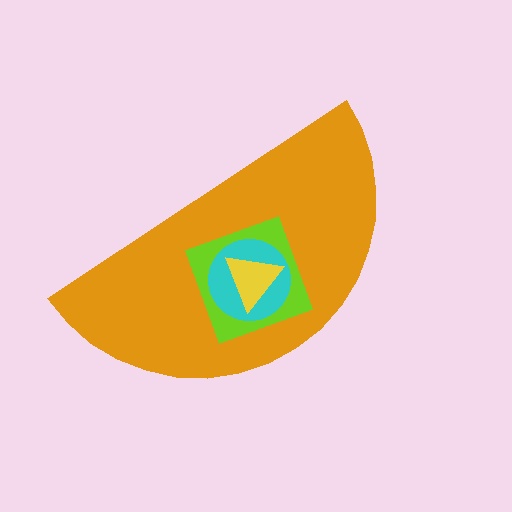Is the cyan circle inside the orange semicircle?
Yes.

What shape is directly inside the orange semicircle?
The lime square.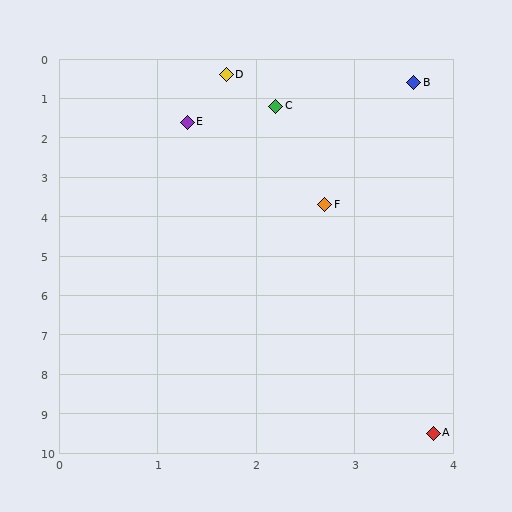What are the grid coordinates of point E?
Point E is at approximately (1.3, 1.6).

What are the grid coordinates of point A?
Point A is at approximately (3.8, 9.5).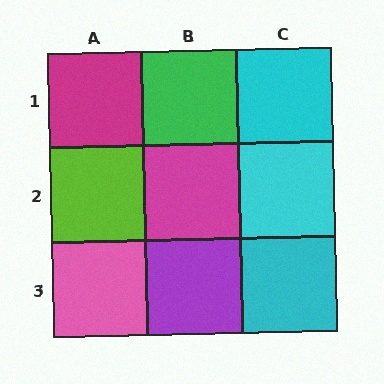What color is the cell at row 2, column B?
Magenta.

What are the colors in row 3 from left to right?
Pink, purple, cyan.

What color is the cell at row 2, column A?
Lime.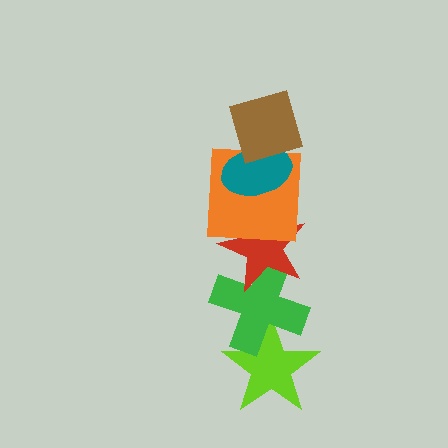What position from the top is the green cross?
The green cross is 5th from the top.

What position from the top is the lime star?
The lime star is 6th from the top.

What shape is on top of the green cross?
The red star is on top of the green cross.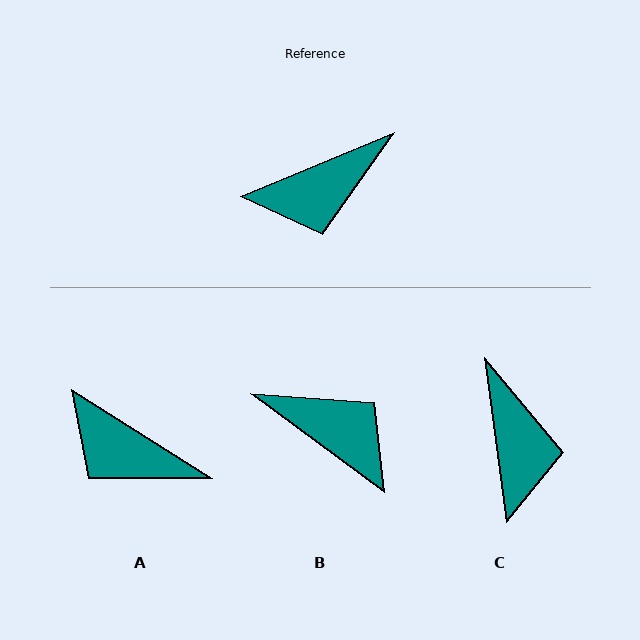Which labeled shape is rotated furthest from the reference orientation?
B, about 121 degrees away.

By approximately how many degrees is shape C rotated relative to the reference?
Approximately 75 degrees counter-clockwise.